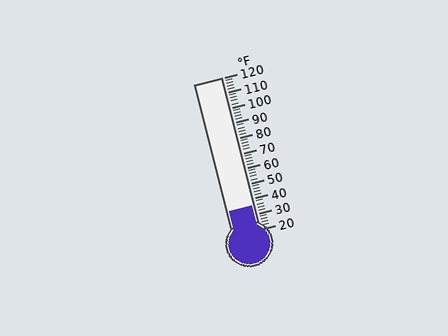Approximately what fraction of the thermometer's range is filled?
The thermometer is filled to approximately 15% of its range.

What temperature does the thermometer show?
The thermometer shows approximately 36°F.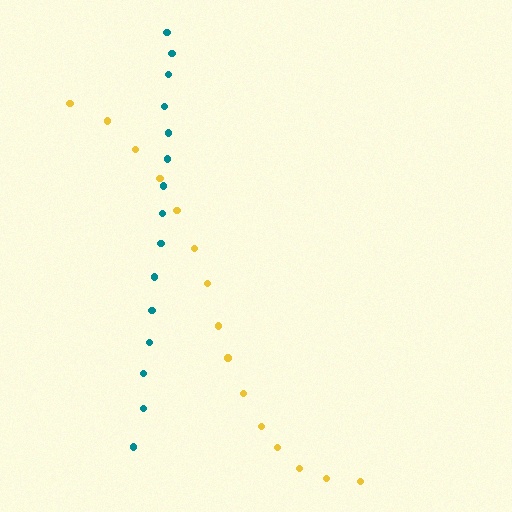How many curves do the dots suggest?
There are 2 distinct paths.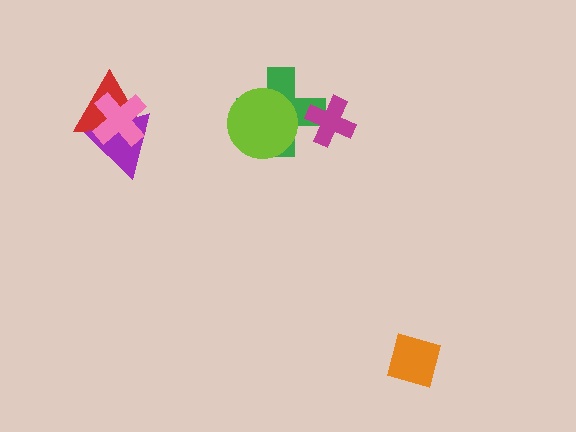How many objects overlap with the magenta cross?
1 object overlaps with the magenta cross.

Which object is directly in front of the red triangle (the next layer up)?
The purple triangle is directly in front of the red triangle.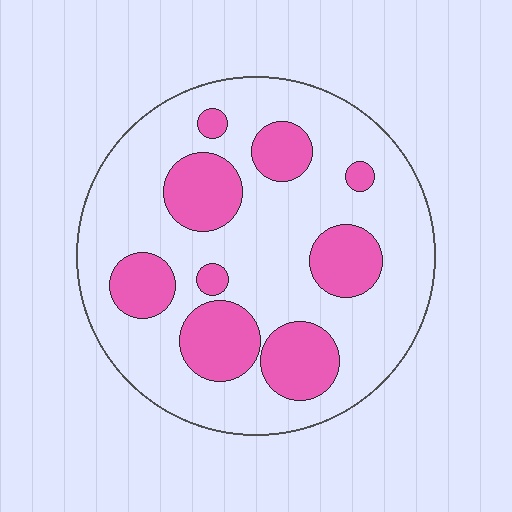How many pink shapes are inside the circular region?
9.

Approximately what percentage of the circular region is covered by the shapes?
Approximately 30%.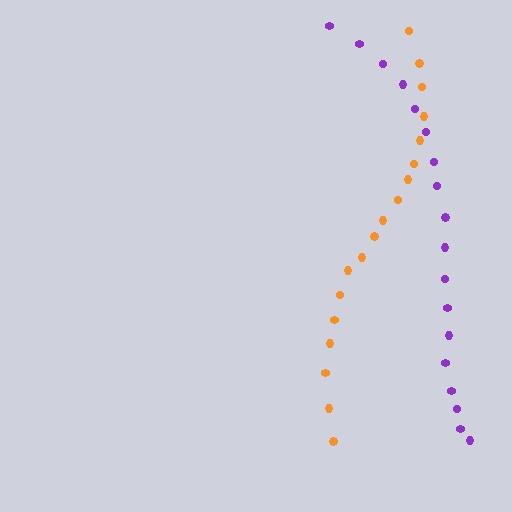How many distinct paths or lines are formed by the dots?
There are 2 distinct paths.